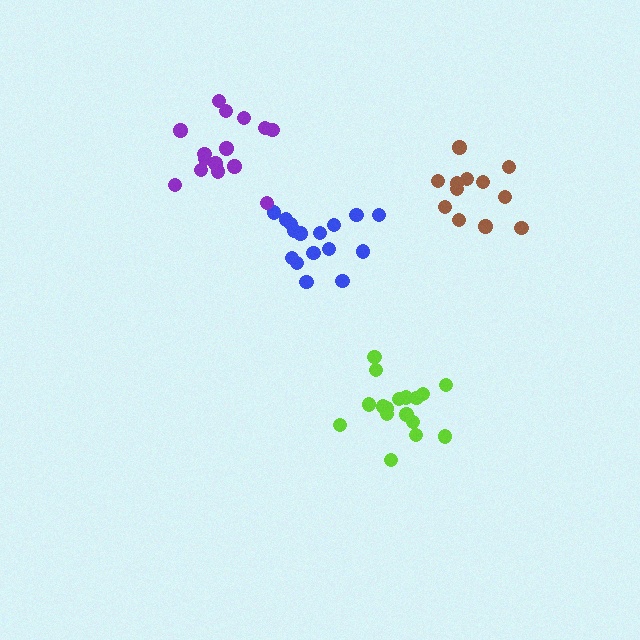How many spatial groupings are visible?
There are 4 spatial groupings.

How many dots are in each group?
Group 1: 16 dots, Group 2: 12 dots, Group 3: 15 dots, Group 4: 17 dots (60 total).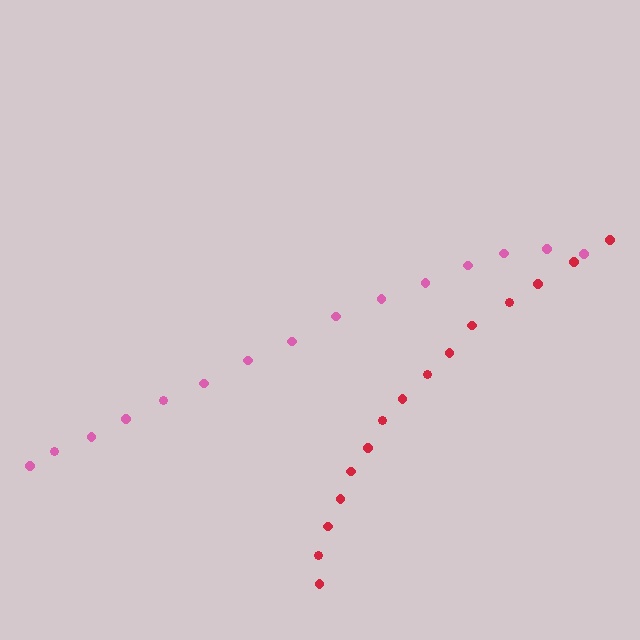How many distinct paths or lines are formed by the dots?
There are 2 distinct paths.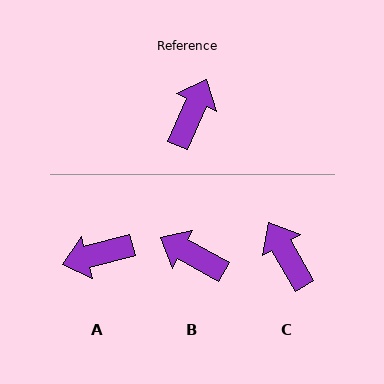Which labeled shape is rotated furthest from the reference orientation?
A, about 130 degrees away.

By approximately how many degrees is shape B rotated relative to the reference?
Approximately 86 degrees counter-clockwise.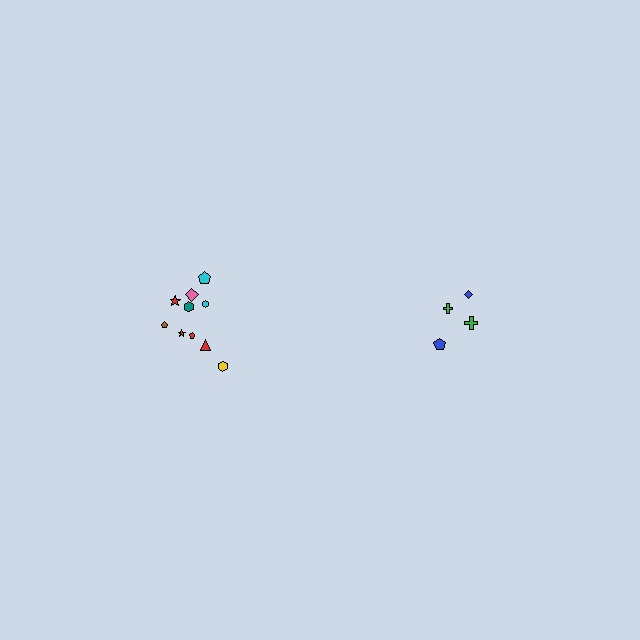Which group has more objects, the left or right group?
The left group.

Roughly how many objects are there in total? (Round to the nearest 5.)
Roughly 15 objects in total.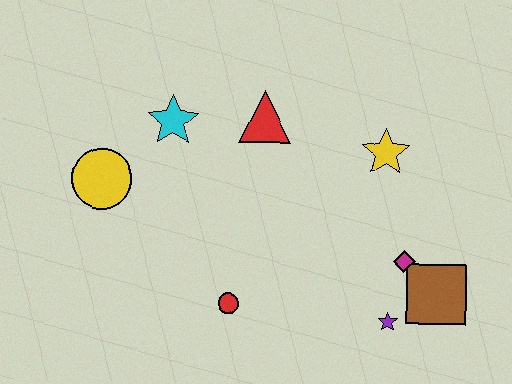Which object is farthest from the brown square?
The yellow circle is farthest from the brown square.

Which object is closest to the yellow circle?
The cyan star is closest to the yellow circle.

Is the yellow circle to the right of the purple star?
No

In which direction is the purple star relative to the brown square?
The purple star is to the left of the brown square.